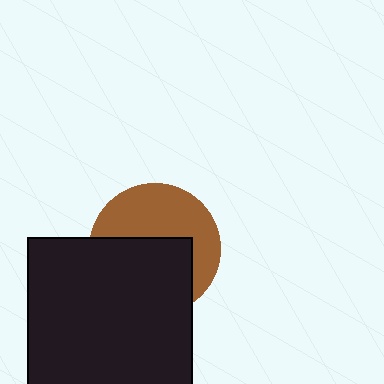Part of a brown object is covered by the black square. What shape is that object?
It is a circle.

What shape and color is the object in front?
The object in front is a black square.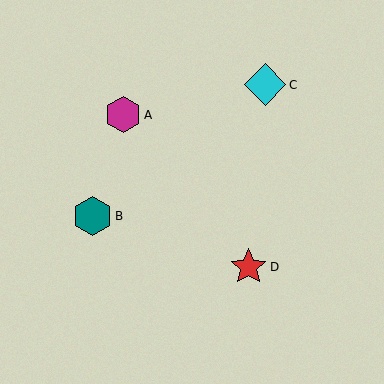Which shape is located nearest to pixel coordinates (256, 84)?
The cyan diamond (labeled C) at (265, 85) is nearest to that location.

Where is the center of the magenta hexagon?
The center of the magenta hexagon is at (123, 115).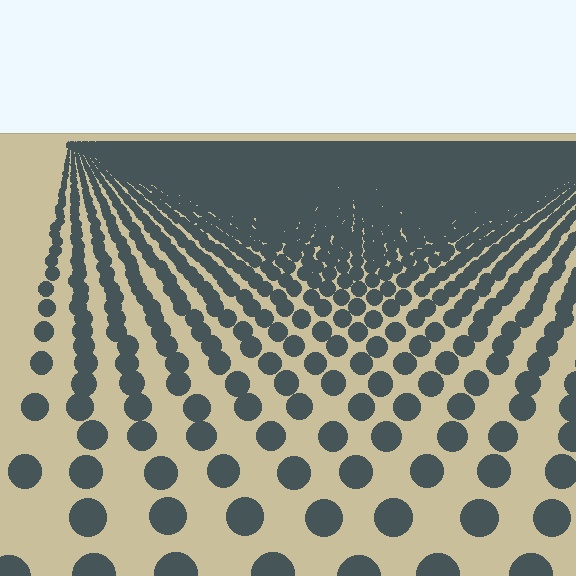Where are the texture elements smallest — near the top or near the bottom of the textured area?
Near the top.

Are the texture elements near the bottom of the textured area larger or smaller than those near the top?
Larger. Near the bottom, elements are closer to the viewer and appear at a bigger on-screen size.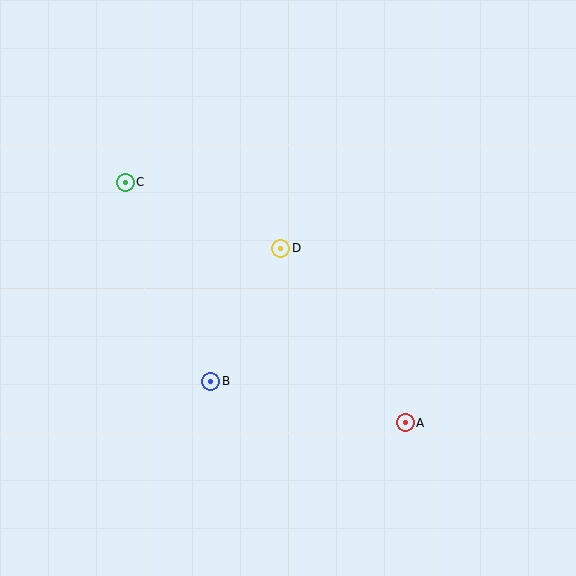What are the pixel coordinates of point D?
Point D is at (281, 248).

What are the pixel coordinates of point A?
Point A is at (405, 423).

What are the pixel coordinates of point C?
Point C is at (125, 182).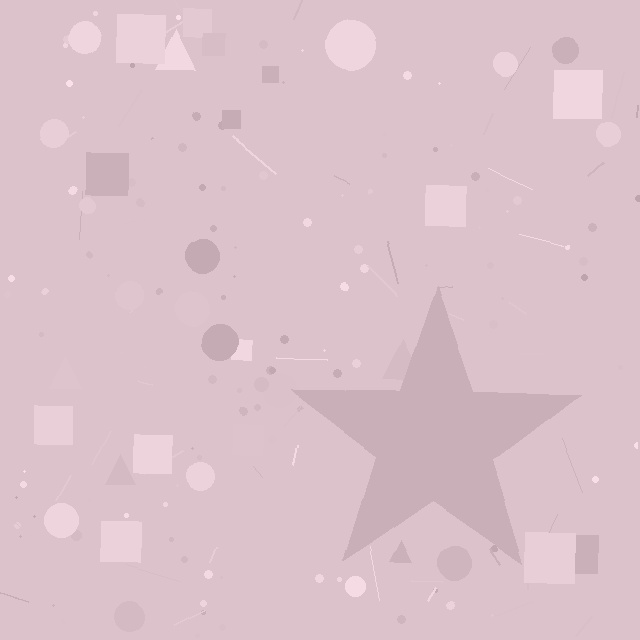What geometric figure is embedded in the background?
A star is embedded in the background.